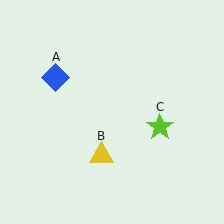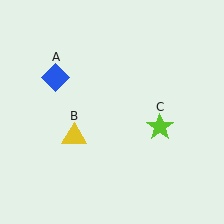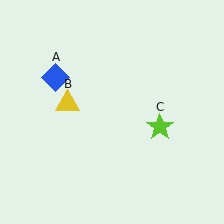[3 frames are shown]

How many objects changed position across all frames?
1 object changed position: yellow triangle (object B).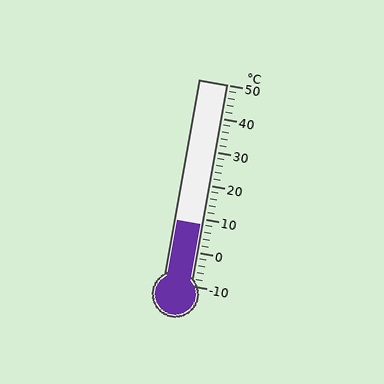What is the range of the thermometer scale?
The thermometer scale ranges from -10°C to 50°C.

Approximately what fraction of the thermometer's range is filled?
The thermometer is filled to approximately 30% of its range.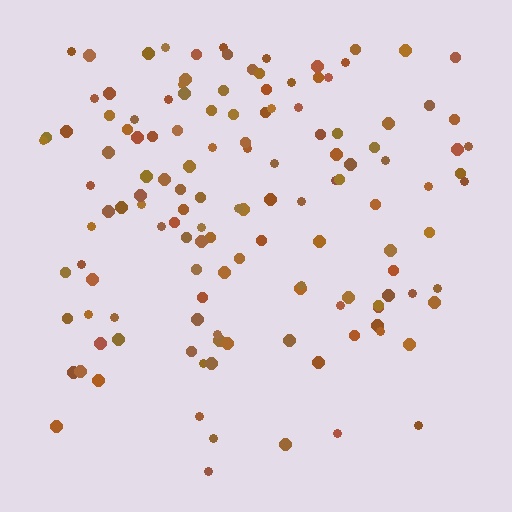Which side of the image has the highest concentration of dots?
The top.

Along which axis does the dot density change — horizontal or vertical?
Vertical.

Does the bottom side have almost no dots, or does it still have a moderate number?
Still a moderate number, just noticeably fewer than the top.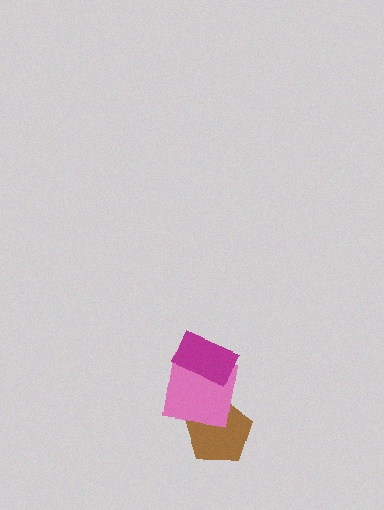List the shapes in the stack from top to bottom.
From top to bottom: the magenta rectangle, the pink square, the brown pentagon.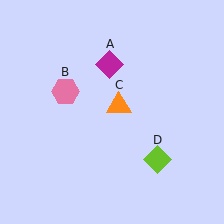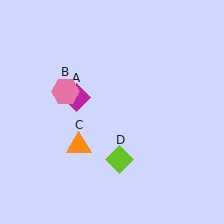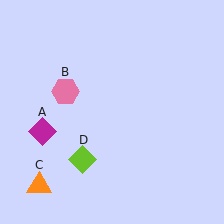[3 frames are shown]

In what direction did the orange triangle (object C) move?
The orange triangle (object C) moved down and to the left.